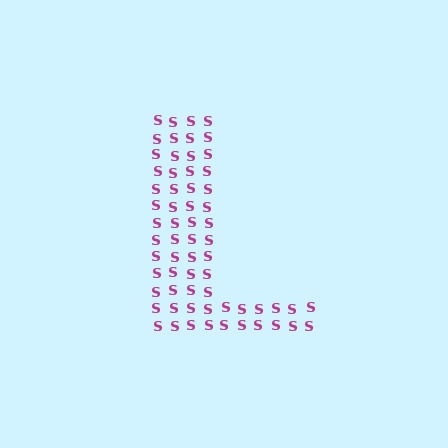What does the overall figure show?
The overall figure shows the letter L.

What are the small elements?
The small elements are letter S's.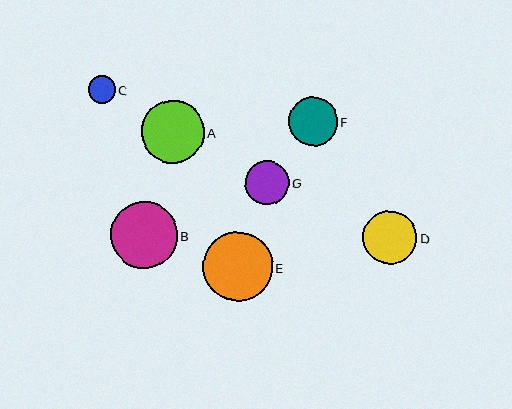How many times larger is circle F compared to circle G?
Circle F is approximately 1.1 times the size of circle G.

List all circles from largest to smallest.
From largest to smallest: E, B, A, D, F, G, C.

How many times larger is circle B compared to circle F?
Circle B is approximately 1.4 times the size of circle F.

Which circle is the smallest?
Circle C is the smallest with a size of approximately 27 pixels.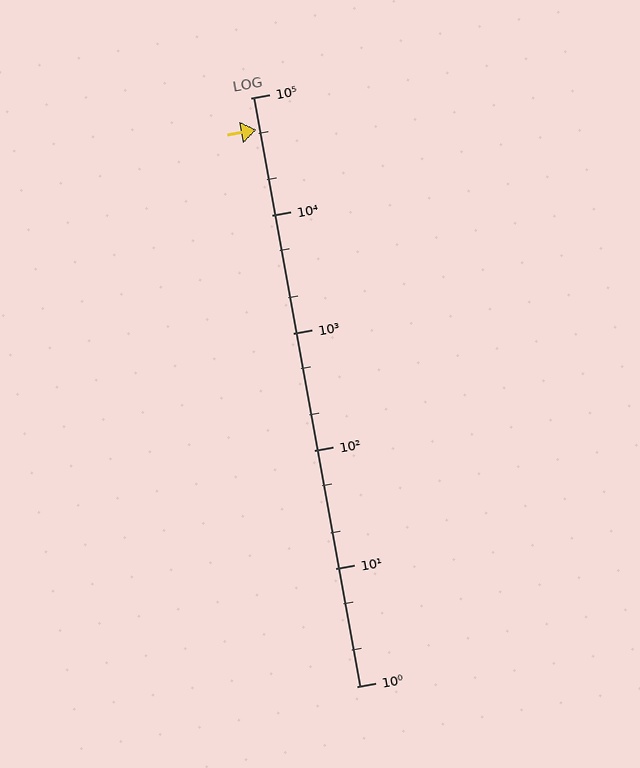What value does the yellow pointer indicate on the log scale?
The pointer indicates approximately 53000.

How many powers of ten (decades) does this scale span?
The scale spans 5 decades, from 1 to 100000.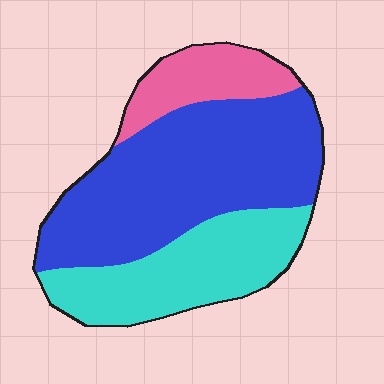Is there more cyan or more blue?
Blue.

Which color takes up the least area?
Pink, at roughly 15%.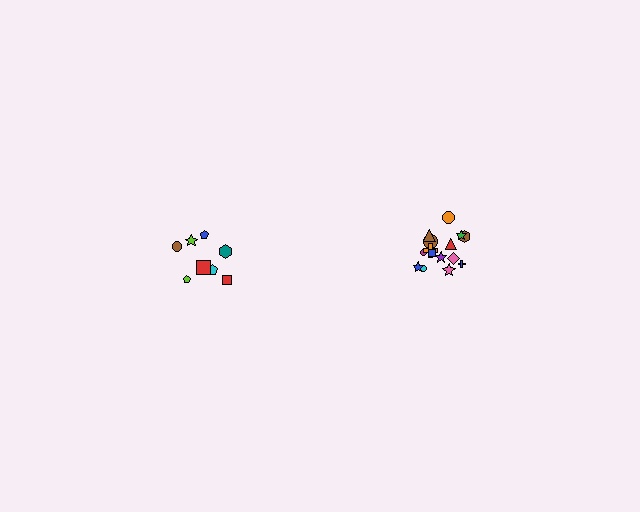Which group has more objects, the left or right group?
The right group.